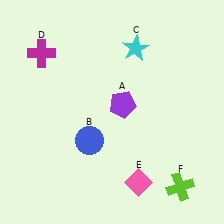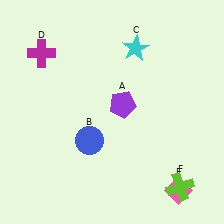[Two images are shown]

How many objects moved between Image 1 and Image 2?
1 object moved between the two images.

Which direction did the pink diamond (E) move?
The pink diamond (E) moved right.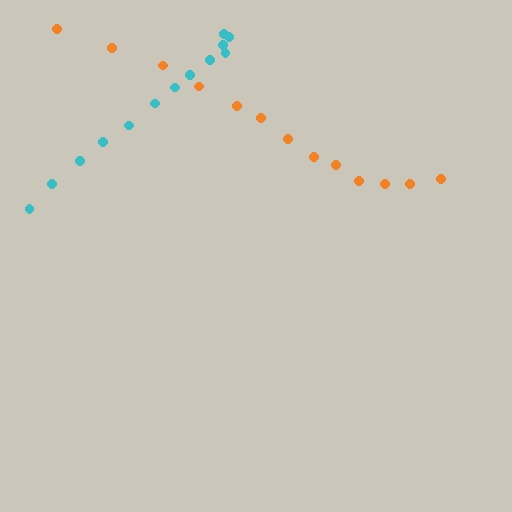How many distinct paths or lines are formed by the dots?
There are 2 distinct paths.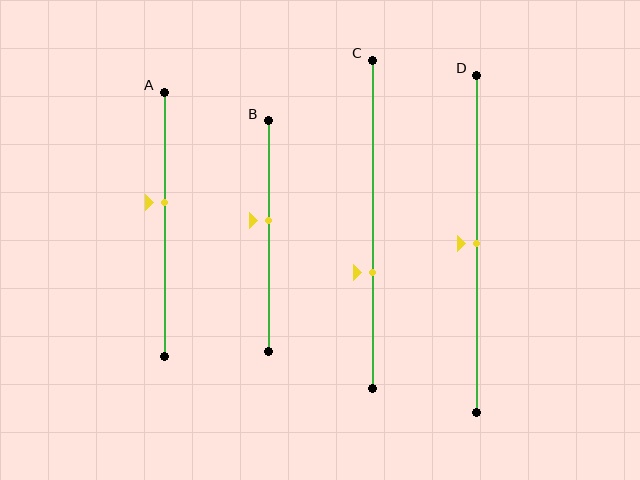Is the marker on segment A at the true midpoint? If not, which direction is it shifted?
No, the marker on segment A is shifted upward by about 8% of the segment length.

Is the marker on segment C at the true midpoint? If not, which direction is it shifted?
No, the marker on segment C is shifted downward by about 15% of the segment length.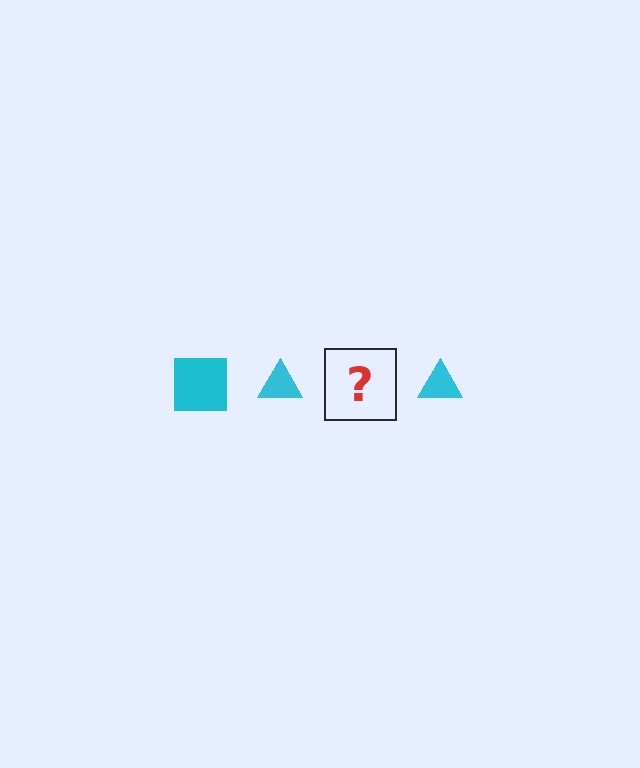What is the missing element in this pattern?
The missing element is a cyan square.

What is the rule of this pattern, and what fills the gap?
The rule is that the pattern cycles through square, triangle shapes in cyan. The gap should be filled with a cyan square.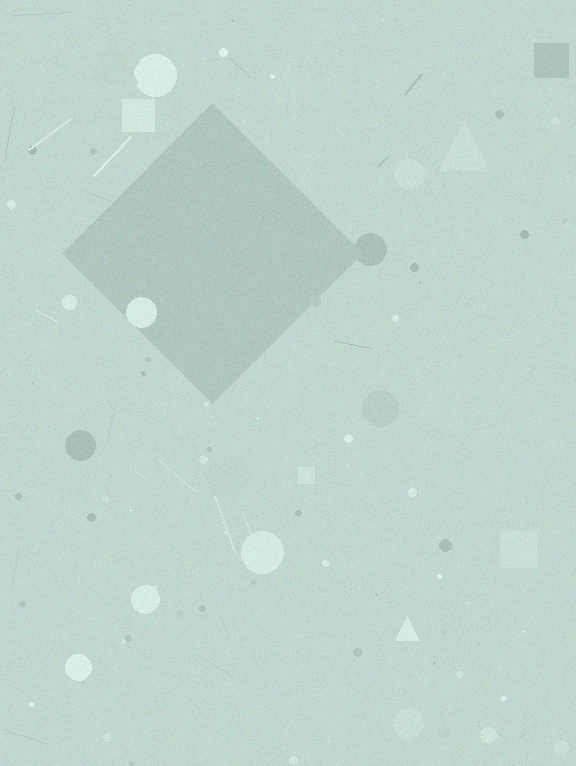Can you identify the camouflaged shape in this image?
The camouflaged shape is a diamond.